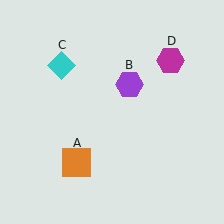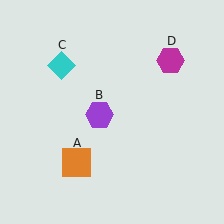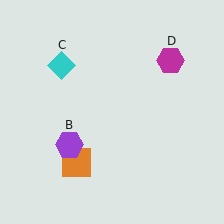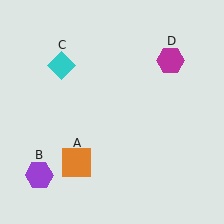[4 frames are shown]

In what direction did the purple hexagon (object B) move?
The purple hexagon (object B) moved down and to the left.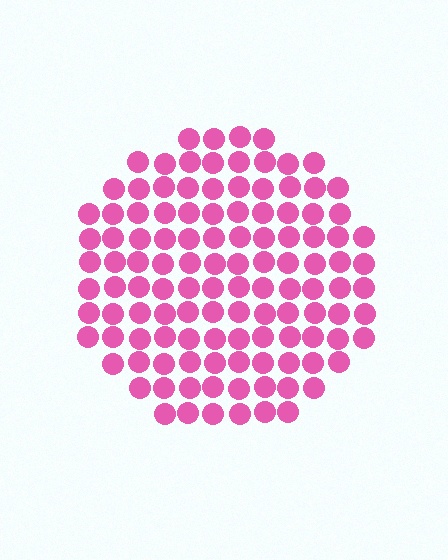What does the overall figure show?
The overall figure shows a circle.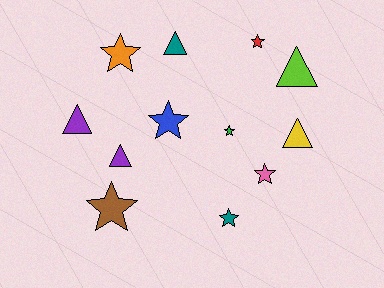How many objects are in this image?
There are 12 objects.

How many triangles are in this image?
There are 5 triangles.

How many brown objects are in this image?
There is 1 brown object.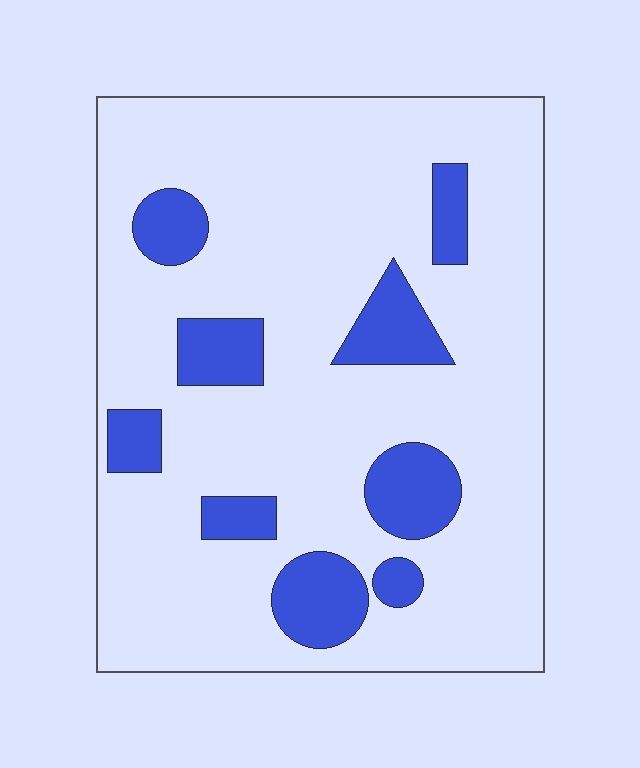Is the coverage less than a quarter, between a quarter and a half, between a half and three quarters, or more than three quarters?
Less than a quarter.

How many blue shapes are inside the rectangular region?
9.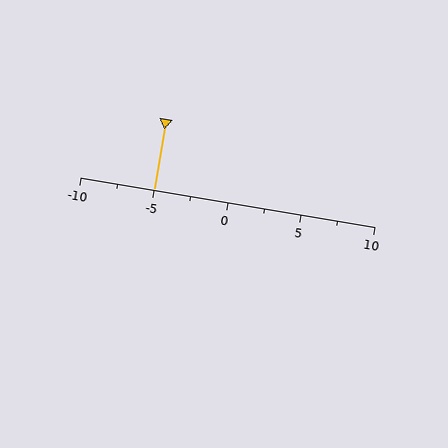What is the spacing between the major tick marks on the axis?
The major ticks are spaced 5 apart.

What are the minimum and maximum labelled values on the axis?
The axis runs from -10 to 10.